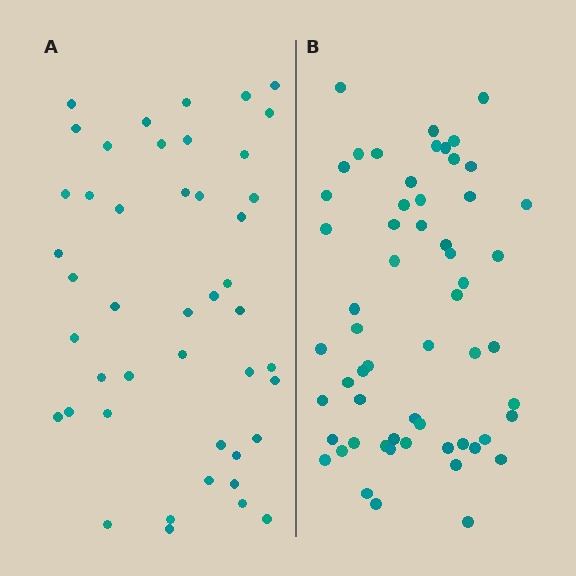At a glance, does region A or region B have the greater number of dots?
Region B (the right region) has more dots.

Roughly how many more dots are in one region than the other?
Region B has approximately 15 more dots than region A.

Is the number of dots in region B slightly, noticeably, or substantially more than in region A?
Region B has noticeably more, but not dramatically so. The ratio is roughly 1.3 to 1.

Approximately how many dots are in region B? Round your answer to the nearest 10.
About 60 dots. (The exact count is 58, which rounds to 60.)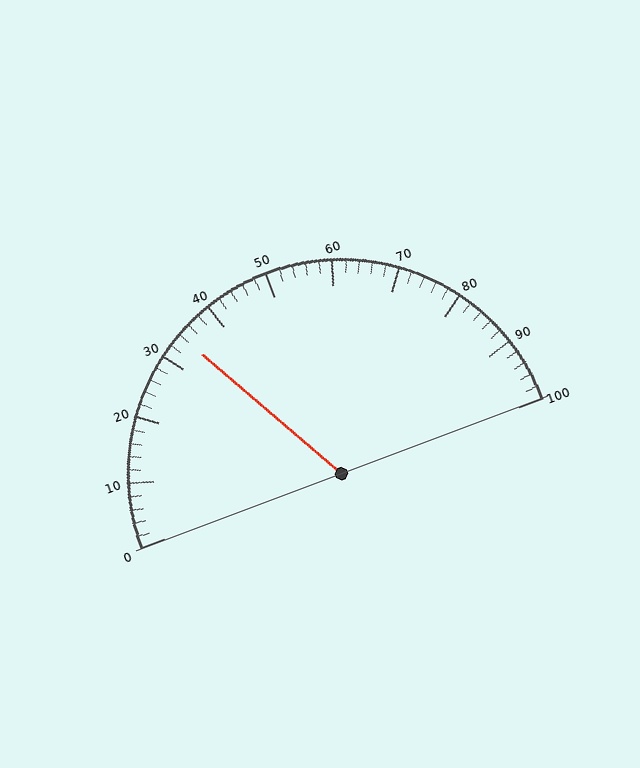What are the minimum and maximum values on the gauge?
The gauge ranges from 0 to 100.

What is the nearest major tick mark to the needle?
The nearest major tick mark is 30.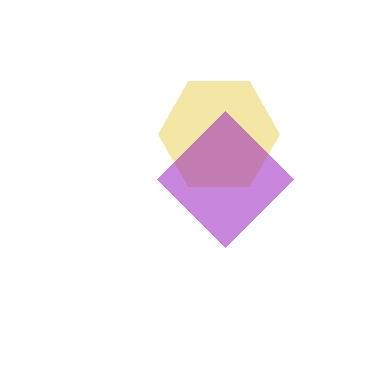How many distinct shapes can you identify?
There are 2 distinct shapes: a yellow hexagon, a purple diamond.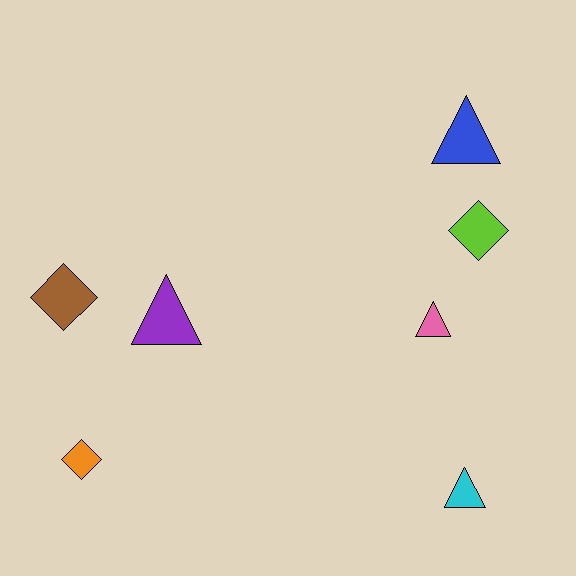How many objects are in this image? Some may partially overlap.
There are 7 objects.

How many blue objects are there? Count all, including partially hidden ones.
There is 1 blue object.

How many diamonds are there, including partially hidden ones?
There are 3 diamonds.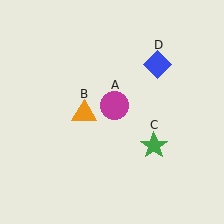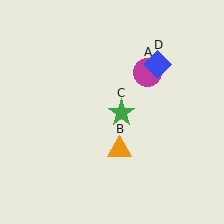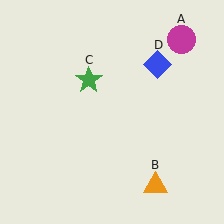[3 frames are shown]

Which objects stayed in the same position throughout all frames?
Blue diamond (object D) remained stationary.